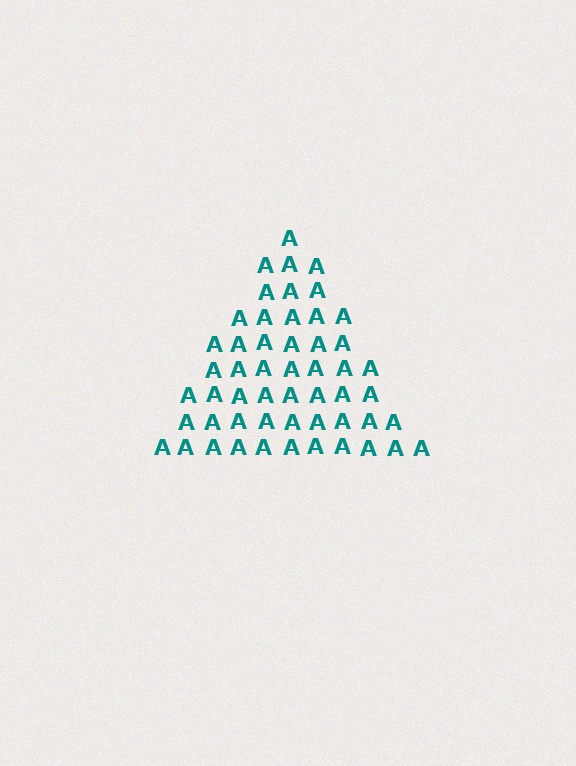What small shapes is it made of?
It is made of small letter A's.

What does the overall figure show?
The overall figure shows a triangle.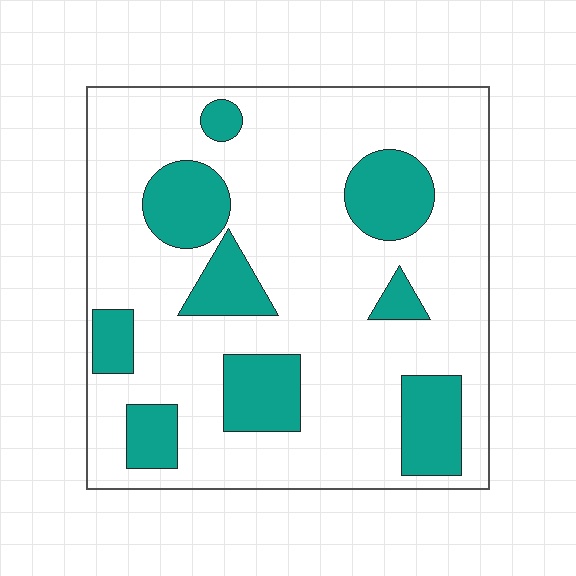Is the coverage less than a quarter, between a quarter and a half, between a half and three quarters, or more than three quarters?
Less than a quarter.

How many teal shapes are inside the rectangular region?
9.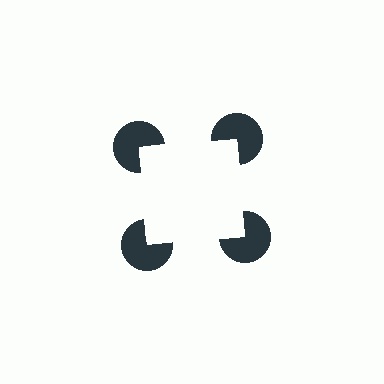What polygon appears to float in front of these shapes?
An illusory square — its edges are inferred from the aligned wedge cuts in the pac-man discs, not physically drawn.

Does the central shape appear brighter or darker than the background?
It typically appears slightly brighter than the background, even though no actual brightness change is drawn.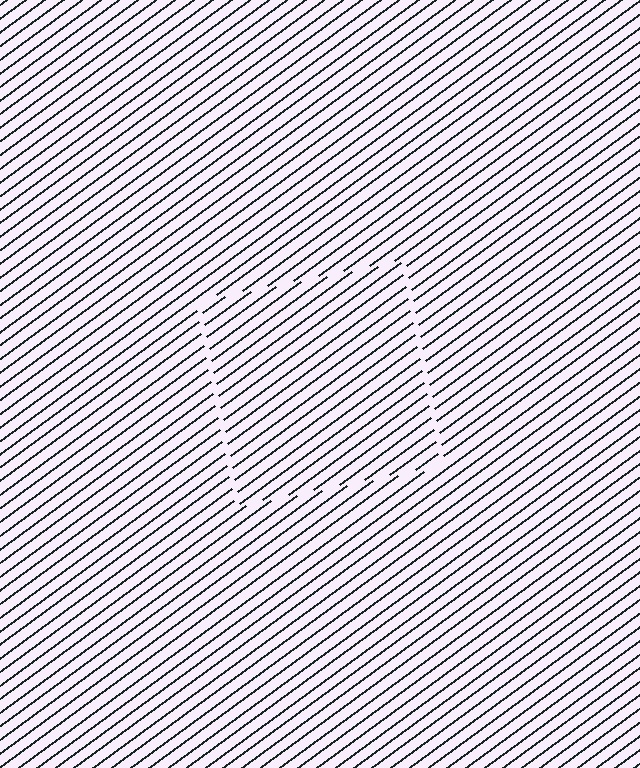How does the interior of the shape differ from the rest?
The interior of the shape contains the same grating, shifted by half a period — the contour is defined by the phase discontinuity where line-ends from the inner and outer gratings abut.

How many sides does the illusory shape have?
4 sides — the line-ends trace a square.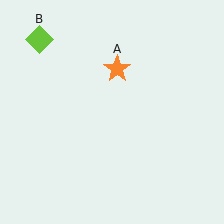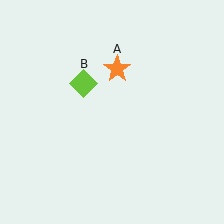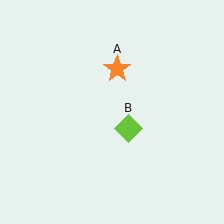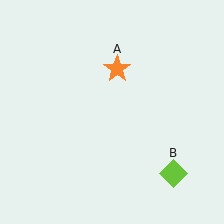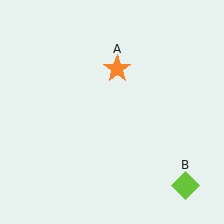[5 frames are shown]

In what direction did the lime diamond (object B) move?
The lime diamond (object B) moved down and to the right.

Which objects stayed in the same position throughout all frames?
Orange star (object A) remained stationary.